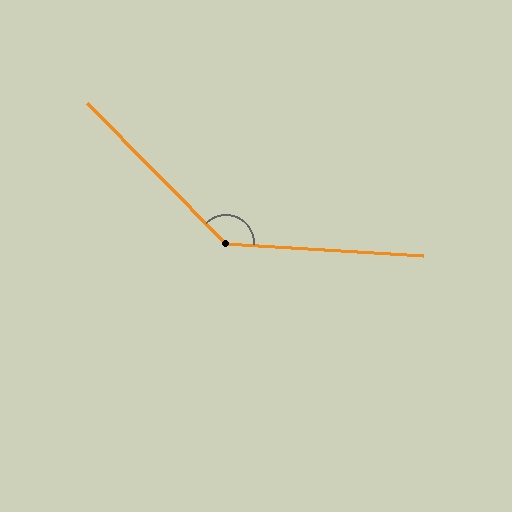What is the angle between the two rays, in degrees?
Approximately 138 degrees.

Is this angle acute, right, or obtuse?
It is obtuse.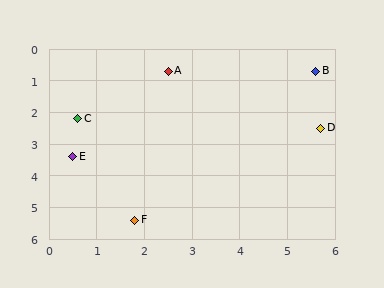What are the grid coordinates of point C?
Point C is at approximately (0.6, 2.2).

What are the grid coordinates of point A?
Point A is at approximately (2.5, 0.7).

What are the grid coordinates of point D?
Point D is at approximately (5.7, 2.5).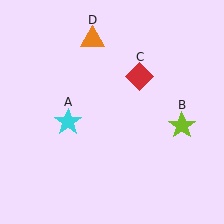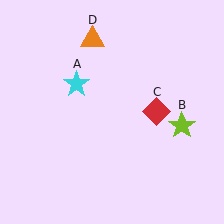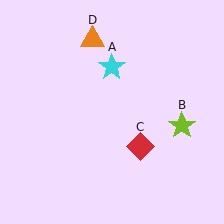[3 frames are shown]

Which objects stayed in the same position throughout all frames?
Lime star (object B) and orange triangle (object D) remained stationary.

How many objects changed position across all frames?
2 objects changed position: cyan star (object A), red diamond (object C).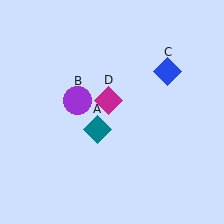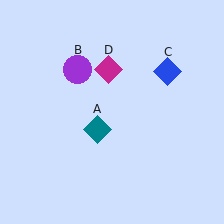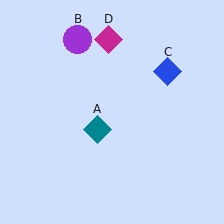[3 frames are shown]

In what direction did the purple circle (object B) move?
The purple circle (object B) moved up.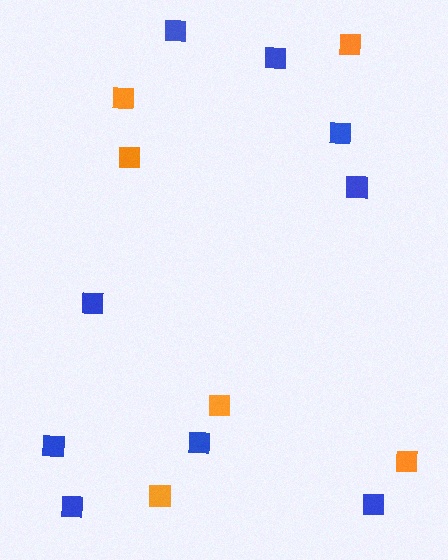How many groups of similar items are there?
There are 2 groups: one group of blue squares (9) and one group of orange squares (6).